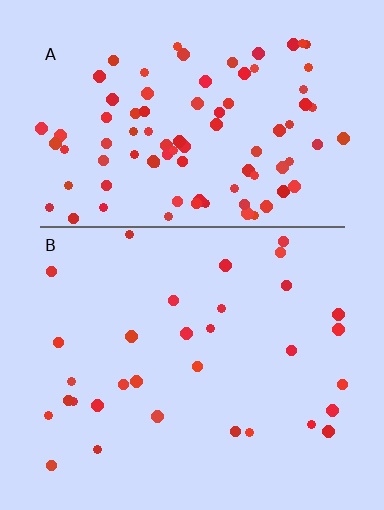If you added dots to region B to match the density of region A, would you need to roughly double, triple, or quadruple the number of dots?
Approximately triple.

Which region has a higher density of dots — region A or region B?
A (the top).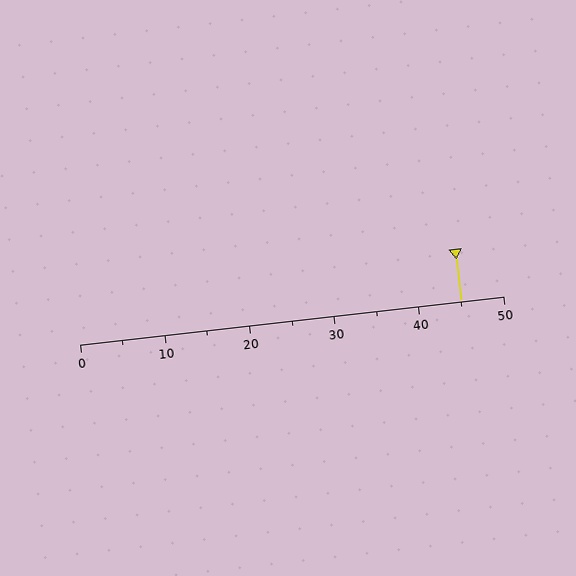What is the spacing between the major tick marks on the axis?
The major ticks are spaced 10 apart.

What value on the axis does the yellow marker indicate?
The marker indicates approximately 45.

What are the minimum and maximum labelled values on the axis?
The axis runs from 0 to 50.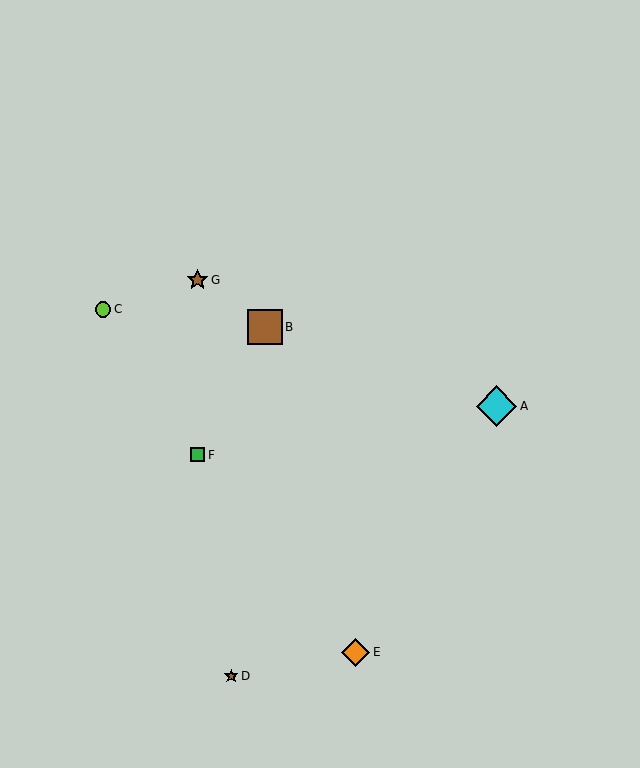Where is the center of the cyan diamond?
The center of the cyan diamond is at (496, 406).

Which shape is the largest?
The cyan diamond (labeled A) is the largest.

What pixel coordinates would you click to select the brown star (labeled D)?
Click at (231, 676) to select the brown star D.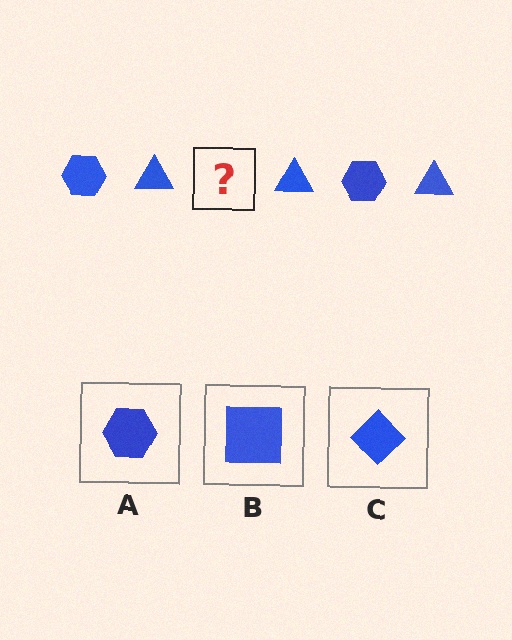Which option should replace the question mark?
Option A.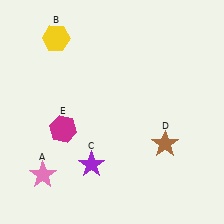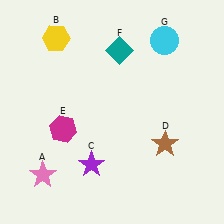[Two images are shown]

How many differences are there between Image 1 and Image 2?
There are 2 differences between the two images.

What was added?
A teal diamond (F), a cyan circle (G) were added in Image 2.